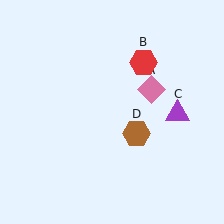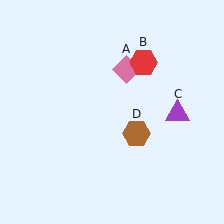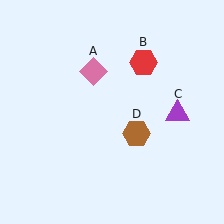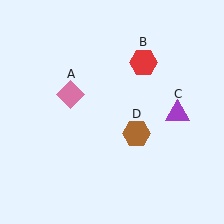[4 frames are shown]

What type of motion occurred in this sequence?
The pink diamond (object A) rotated counterclockwise around the center of the scene.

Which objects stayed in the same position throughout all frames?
Red hexagon (object B) and purple triangle (object C) and brown hexagon (object D) remained stationary.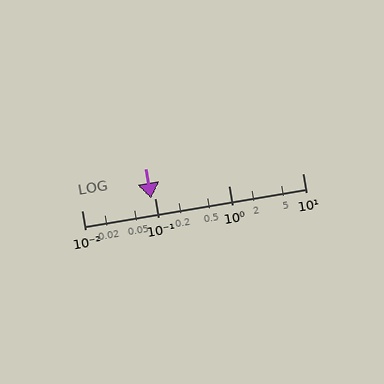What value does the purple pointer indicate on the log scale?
The pointer indicates approximately 0.088.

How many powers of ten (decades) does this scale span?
The scale spans 3 decades, from 0.01 to 10.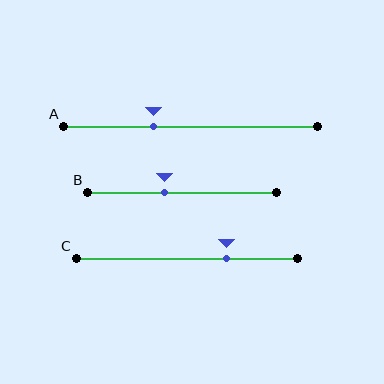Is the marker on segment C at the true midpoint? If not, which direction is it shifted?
No, the marker on segment C is shifted to the right by about 18% of the segment length.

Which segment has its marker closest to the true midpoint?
Segment B has its marker closest to the true midpoint.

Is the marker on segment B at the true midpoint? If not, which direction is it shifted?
No, the marker on segment B is shifted to the left by about 9% of the segment length.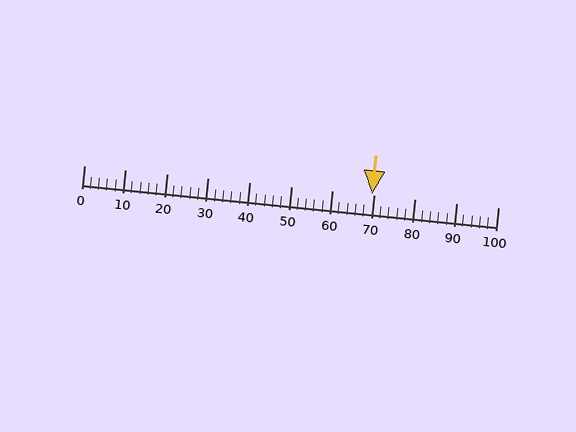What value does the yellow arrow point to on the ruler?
The yellow arrow points to approximately 70.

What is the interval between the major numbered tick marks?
The major tick marks are spaced 10 units apart.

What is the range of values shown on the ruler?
The ruler shows values from 0 to 100.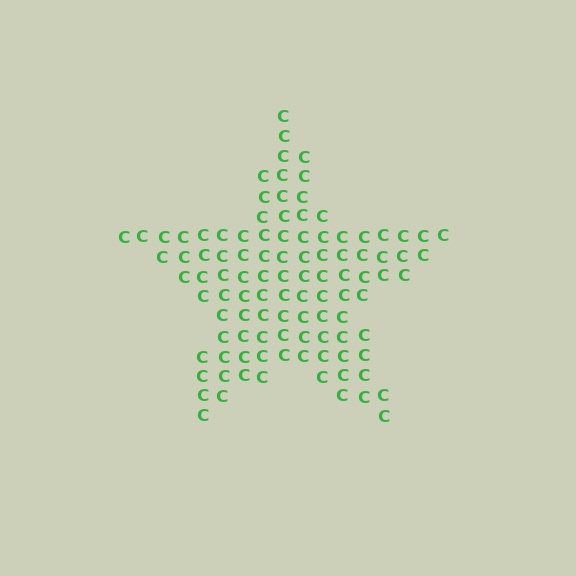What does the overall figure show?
The overall figure shows a star.